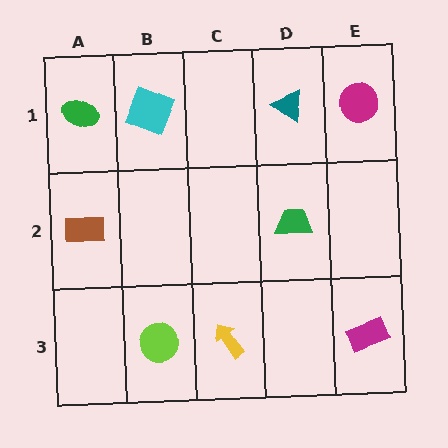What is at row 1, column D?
A teal triangle.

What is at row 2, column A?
A brown rectangle.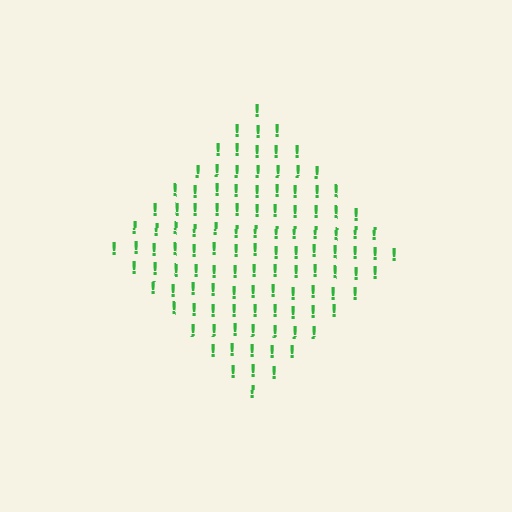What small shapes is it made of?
It is made of small exclamation marks.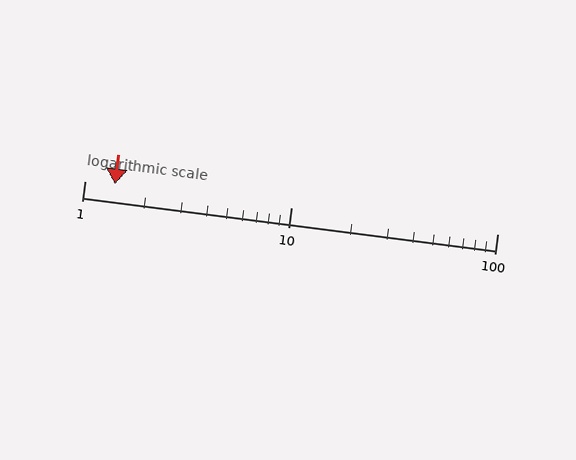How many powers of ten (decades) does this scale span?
The scale spans 2 decades, from 1 to 100.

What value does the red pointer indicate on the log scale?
The pointer indicates approximately 1.4.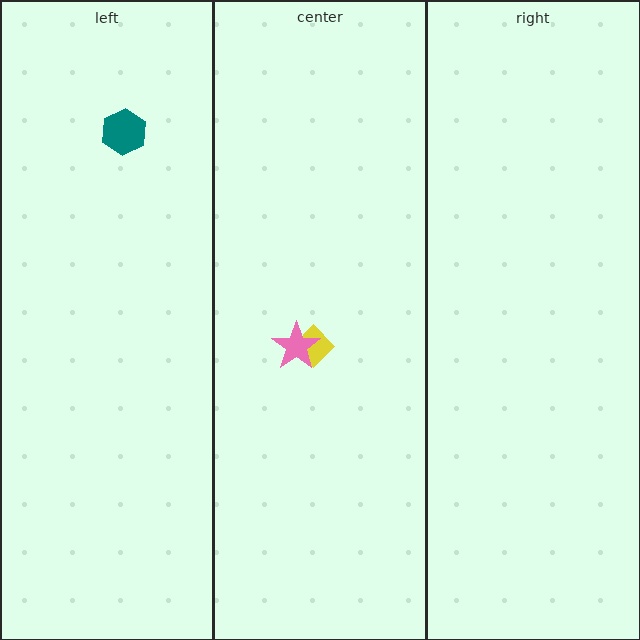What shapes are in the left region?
The teal hexagon.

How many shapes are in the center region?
2.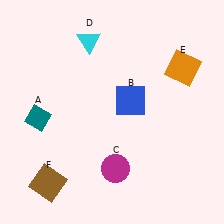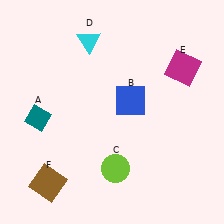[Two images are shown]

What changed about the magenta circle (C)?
In Image 1, C is magenta. In Image 2, it changed to lime.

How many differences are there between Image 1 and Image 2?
There are 2 differences between the two images.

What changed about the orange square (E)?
In Image 1, E is orange. In Image 2, it changed to magenta.